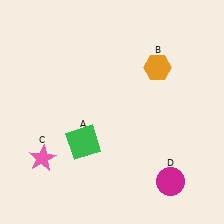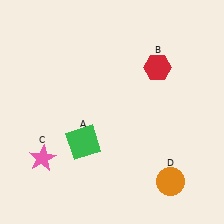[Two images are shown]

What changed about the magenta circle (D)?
In Image 1, D is magenta. In Image 2, it changed to orange.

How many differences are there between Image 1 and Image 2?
There are 2 differences between the two images.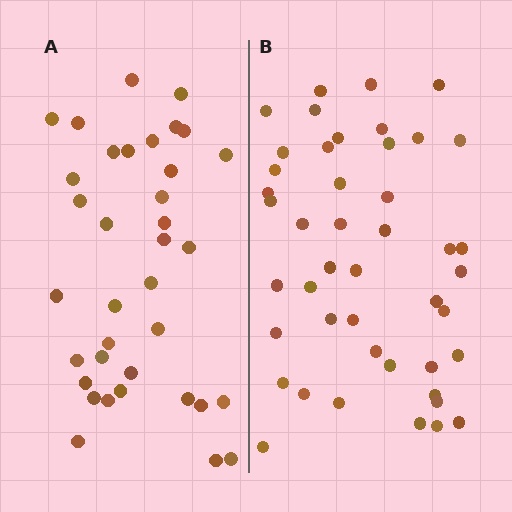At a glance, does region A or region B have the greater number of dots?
Region B (the right region) has more dots.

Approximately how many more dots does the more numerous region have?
Region B has roughly 8 or so more dots than region A.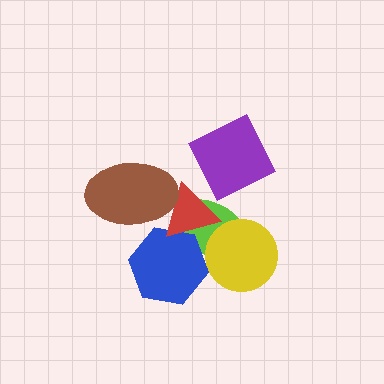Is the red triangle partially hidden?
Yes, it is partially covered by another shape.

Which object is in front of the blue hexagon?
The red triangle is in front of the blue hexagon.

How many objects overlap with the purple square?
0 objects overlap with the purple square.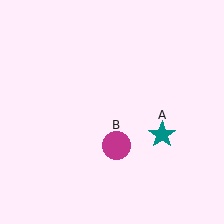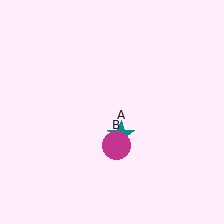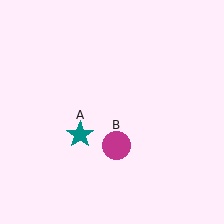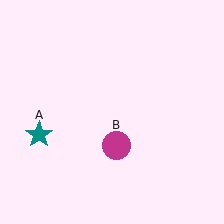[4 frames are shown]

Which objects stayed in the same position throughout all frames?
Magenta circle (object B) remained stationary.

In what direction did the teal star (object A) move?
The teal star (object A) moved left.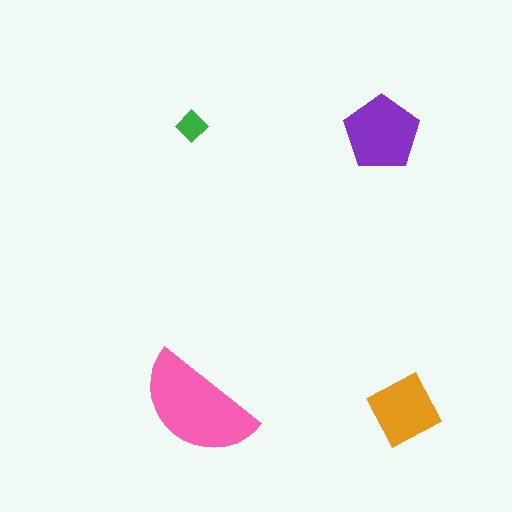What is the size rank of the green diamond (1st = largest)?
4th.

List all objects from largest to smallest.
The pink semicircle, the purple pentagon, the orange square, the green diamond.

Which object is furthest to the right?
The orange square is rightmost.